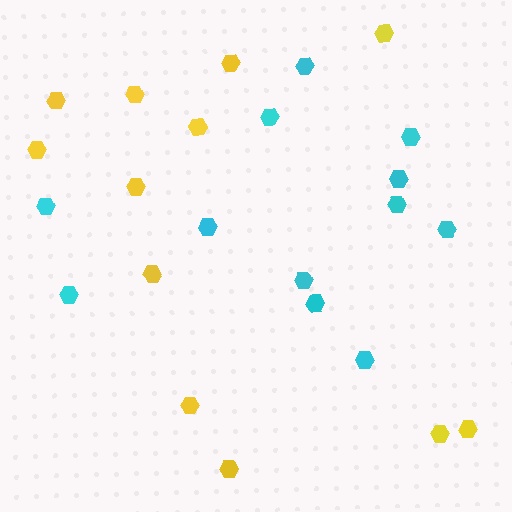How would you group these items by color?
There are 2 groups: one group of cyan hexagons (12) and one group of yellow hexagons (12).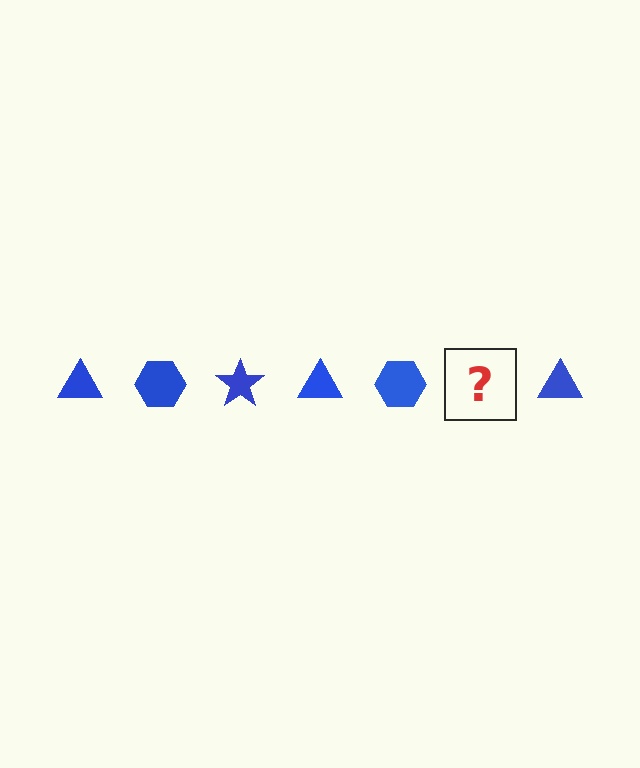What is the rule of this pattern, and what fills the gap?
The rule is that the pattern cycles through triangle, hexagon, star shapes in blue. The gap should be filled with a blue star.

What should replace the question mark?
The question mark should be replaced with a blue star.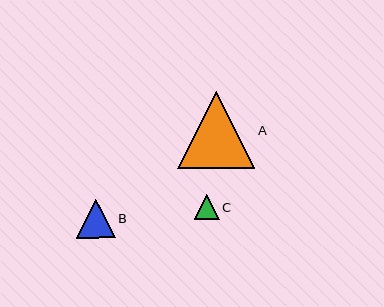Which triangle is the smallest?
Triangle C is the smallest with a size of approximately 25 pixels.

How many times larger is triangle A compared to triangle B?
Triangle A is approximately 2.0 times the size of triangle B.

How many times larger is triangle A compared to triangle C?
Triangle A is approximately 3.1 times the size of triangle C.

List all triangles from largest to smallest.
From largest to smallest: A, B, C.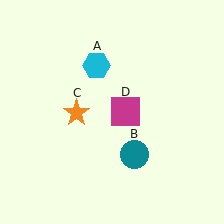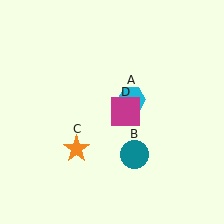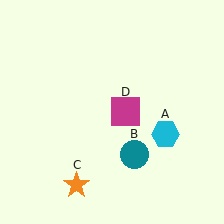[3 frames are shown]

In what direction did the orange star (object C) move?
The orange star (object C) moved down.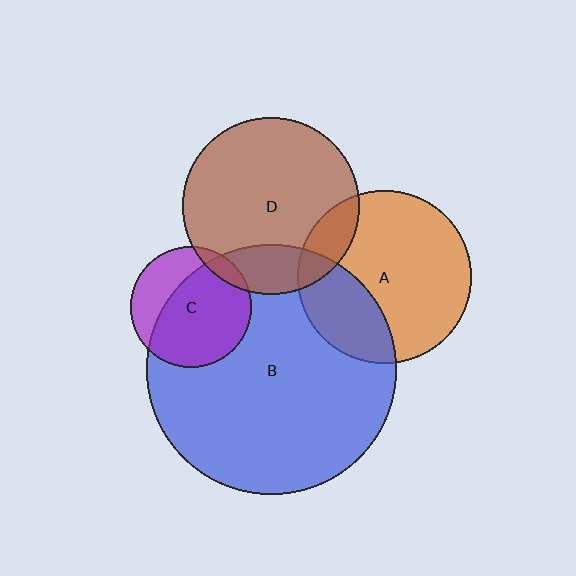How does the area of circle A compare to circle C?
Approximately 2.1 times.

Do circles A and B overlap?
Yes.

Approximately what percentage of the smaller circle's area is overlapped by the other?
Approximately 30%.